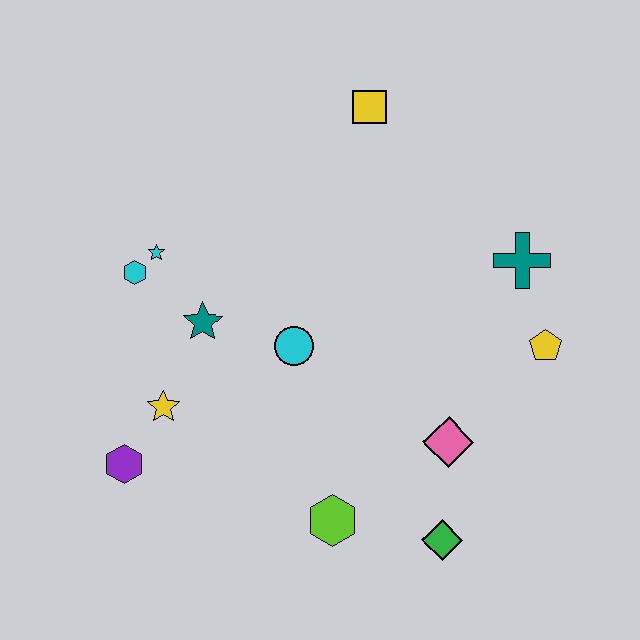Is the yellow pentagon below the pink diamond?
No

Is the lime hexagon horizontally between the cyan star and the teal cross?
Yes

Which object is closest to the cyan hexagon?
The cyan star is closest to the cyan hexagon.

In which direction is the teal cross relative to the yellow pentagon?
The teal cross is above the yellow pentagon.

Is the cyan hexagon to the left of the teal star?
Yes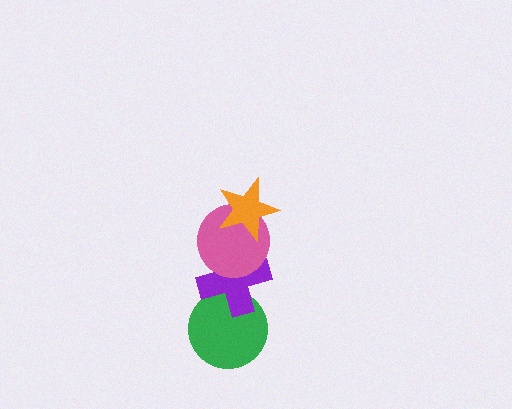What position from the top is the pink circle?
The pink circle is 2nd from the top.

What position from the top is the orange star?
The orange star is 1st from the top.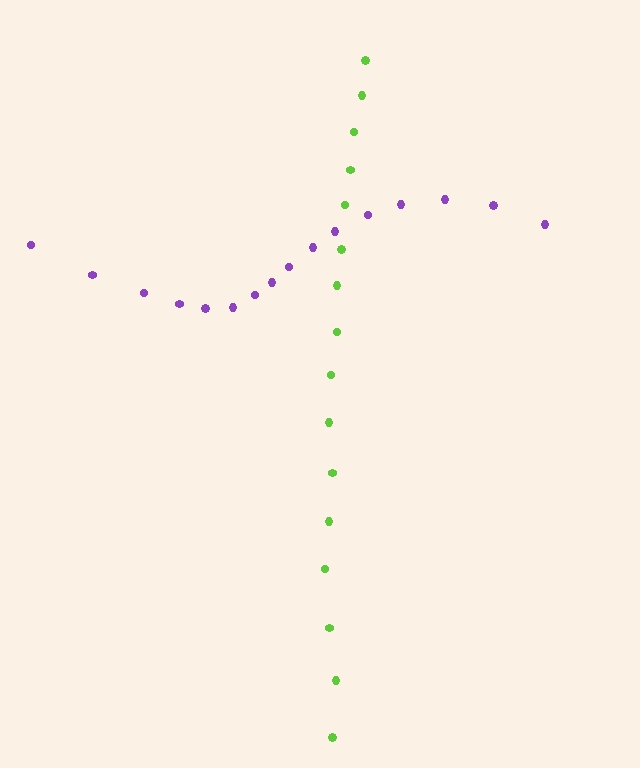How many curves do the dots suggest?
There are 2 distinct paths.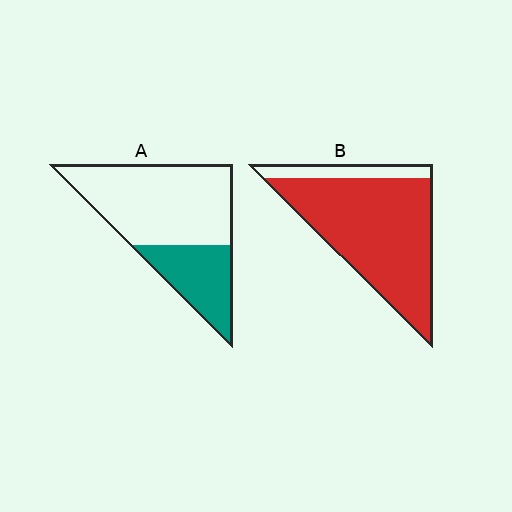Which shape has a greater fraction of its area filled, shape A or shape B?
Shape B.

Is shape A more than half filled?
No.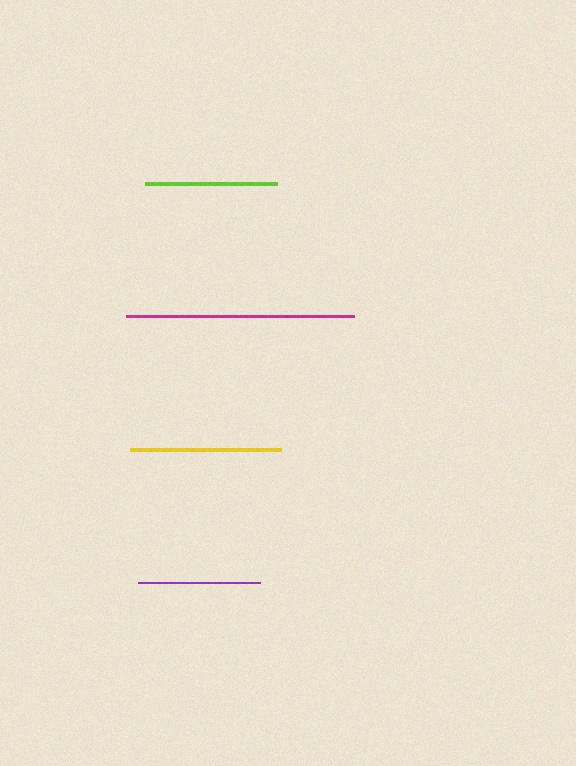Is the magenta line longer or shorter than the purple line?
The magenta line is longer than the purple line.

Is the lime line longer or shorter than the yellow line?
The yellow line is longer than the lime line.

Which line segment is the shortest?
The purple line is the shortest at approximately 122 pixels.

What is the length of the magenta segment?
The magenta segment is approximately 228 pixels long.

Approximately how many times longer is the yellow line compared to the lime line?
The yellow line is approximately 1.1 times the length of the lime line.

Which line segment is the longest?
The magenta line is the longest at approximately 228 pixels.